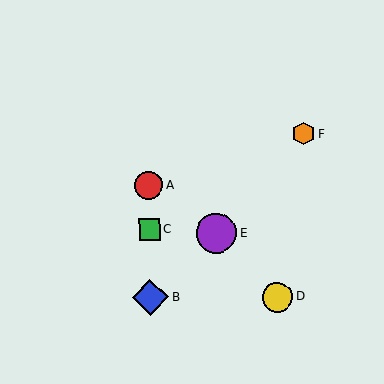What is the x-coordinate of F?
Object F is at x≈303.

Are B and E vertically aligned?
No, B is at x≈150 and E is at x≈216.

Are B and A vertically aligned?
Yes, both are at x≈150.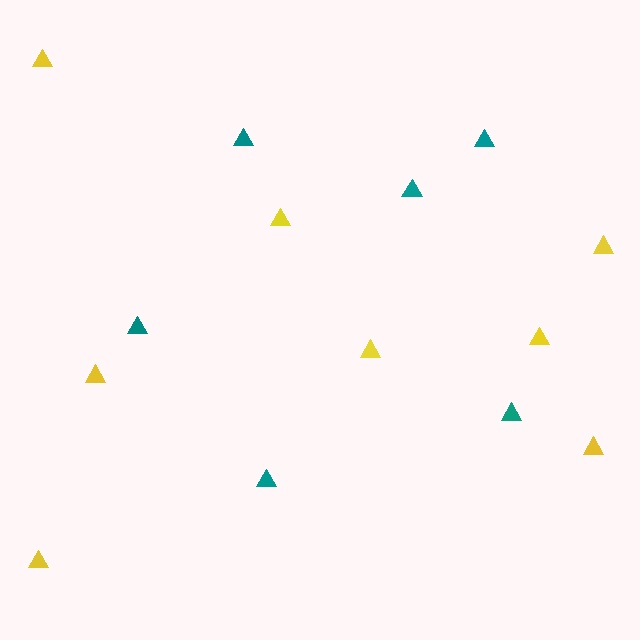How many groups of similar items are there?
There are 2 groups: one group of yellow triangles (8) and one group of teal triangles (6).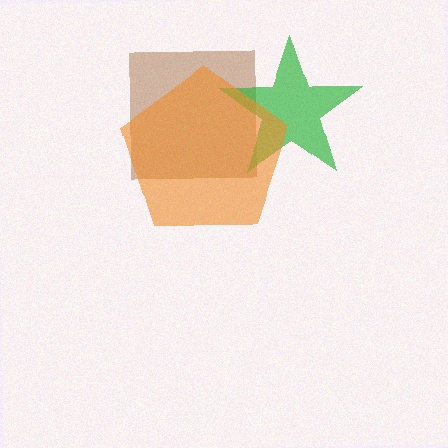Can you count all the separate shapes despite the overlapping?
Yes, there are 3 separate shapes.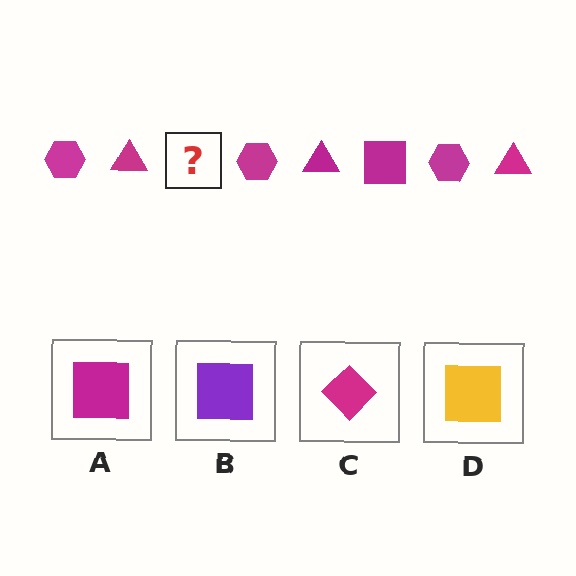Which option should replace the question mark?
Option A.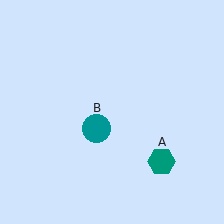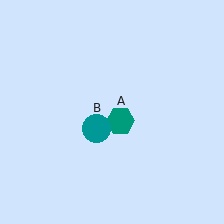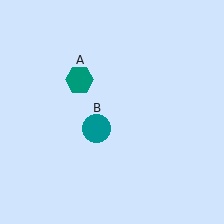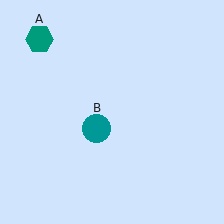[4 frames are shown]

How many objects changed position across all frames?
1 object changed position: teal hexagon (object A).